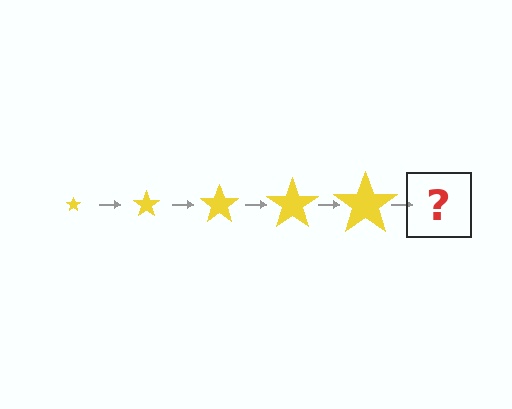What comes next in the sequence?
The next element should be a yellow star, larger than the previous one.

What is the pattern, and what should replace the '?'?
The pattern is that the star gets progressively larger each step. The '?' should be a yellow star, larger than the previous one.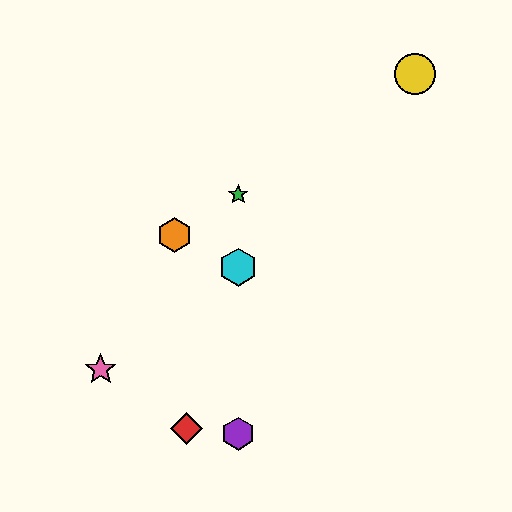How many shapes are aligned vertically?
4 shapes (the blue diamond, the green star, the purple hexagon, the cyan hexagon) are aligned vertically.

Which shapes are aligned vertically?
The blue diamond, the green star, the purple hexagon, the cyan hexagon are aligned vertically.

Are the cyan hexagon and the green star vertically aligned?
Yes, both are at x≈238.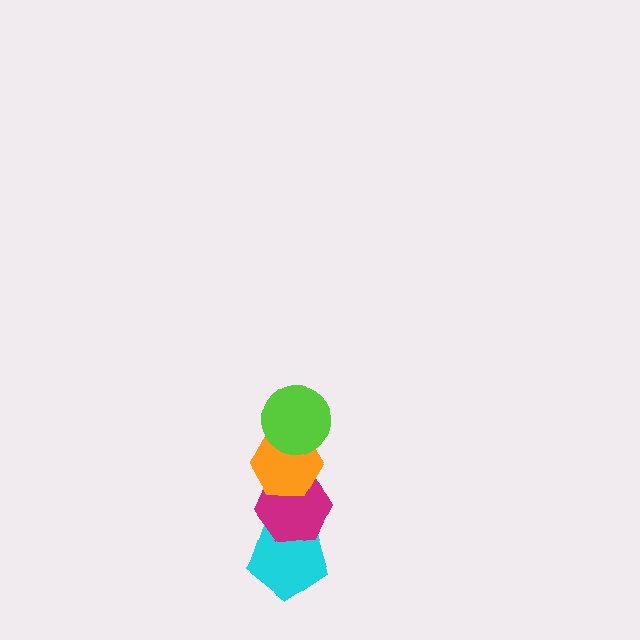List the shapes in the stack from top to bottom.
From top to bottom: the lime circle, the orange hexagon, the magenta hexagon, the cyan pentagon.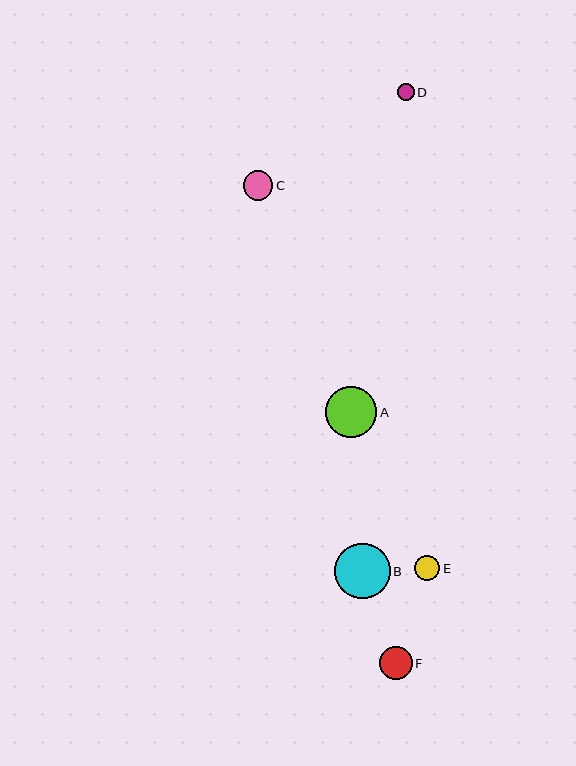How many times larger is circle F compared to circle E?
Circle F is approximately 1.3 times the size of circle E.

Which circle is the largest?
Circle B is the largest with a size of approximately 55 pixels.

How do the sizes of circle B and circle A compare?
Circle B and circle A are approximately the same size.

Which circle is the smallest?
Circle D is the smallest with a size of approximately 16 pixels.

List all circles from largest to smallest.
From largest to smallest: B, A, F, C, E, D.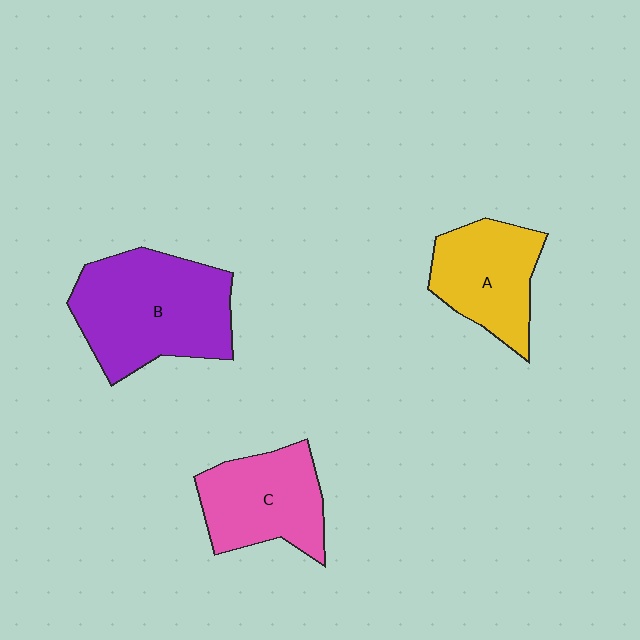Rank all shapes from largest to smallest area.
From largest to smallest: B (purple), C (pink), A (yellow).